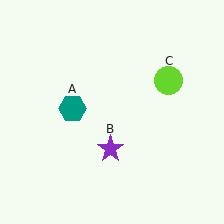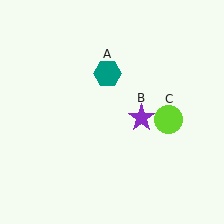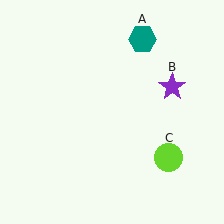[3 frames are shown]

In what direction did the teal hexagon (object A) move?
The teal hexagon (object A) moved up and to the right.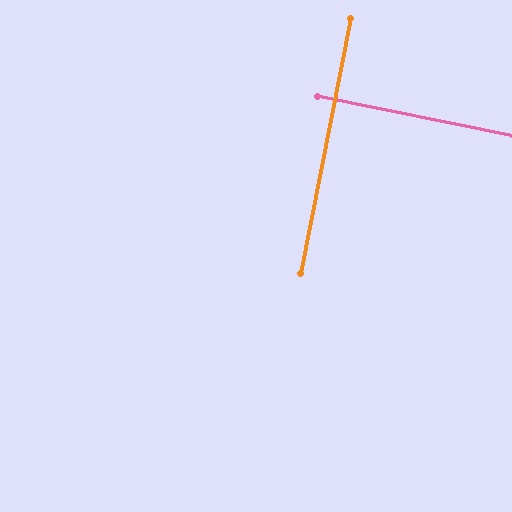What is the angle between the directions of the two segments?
Approximately 89 degrees.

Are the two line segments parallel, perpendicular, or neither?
Perpendicular — they meet at approximately 89°.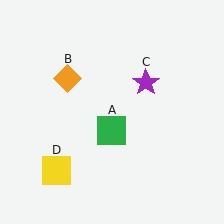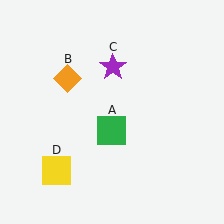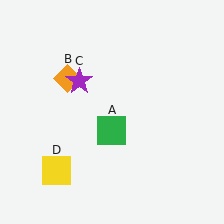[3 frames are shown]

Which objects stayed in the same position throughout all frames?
Green square (object A) and orange diamond (object B) and yellow square (object D) remained stationary.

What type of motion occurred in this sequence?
The purple star (object C) rotated counterclockwise around the center of the scene.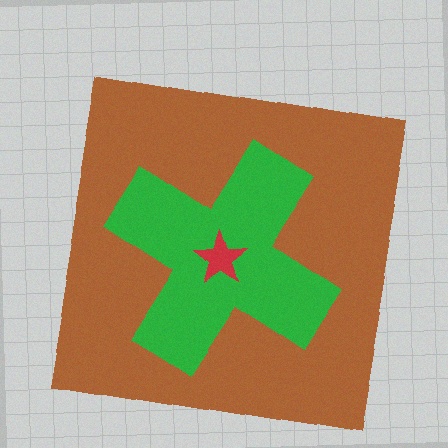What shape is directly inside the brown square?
The green cross.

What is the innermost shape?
The red star.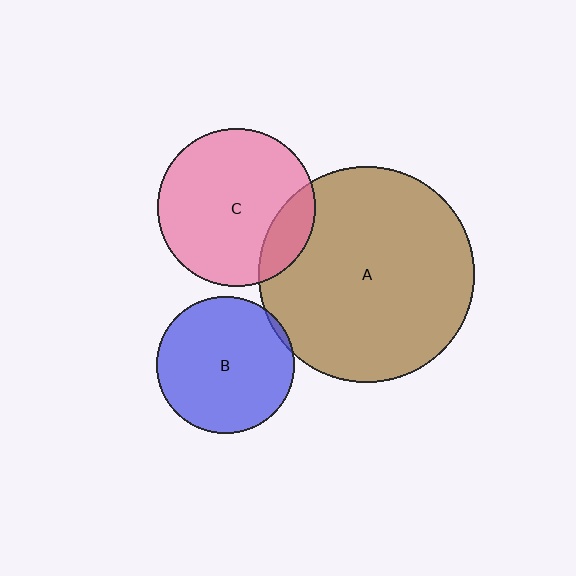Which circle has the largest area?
Circle A (brown).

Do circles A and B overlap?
Yes.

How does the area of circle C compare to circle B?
Approximately 1.3 times.